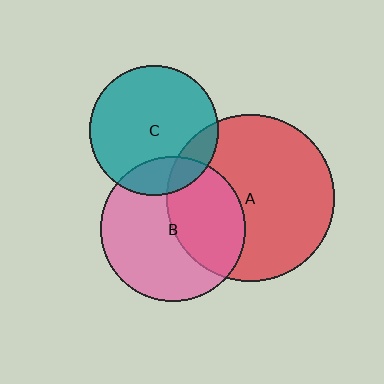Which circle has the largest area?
Circle A (red).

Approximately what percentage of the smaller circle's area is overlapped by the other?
Approximately 15%.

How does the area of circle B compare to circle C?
Approximately 1.3 times.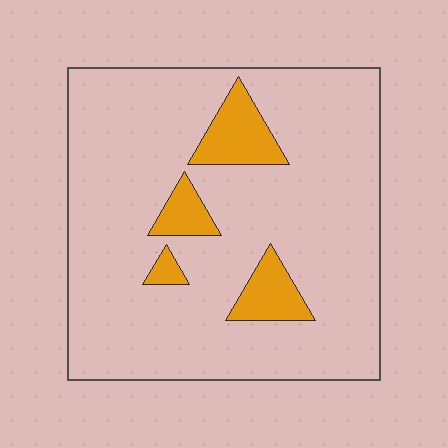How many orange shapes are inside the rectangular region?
4.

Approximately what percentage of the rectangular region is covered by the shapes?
Approximately 10%.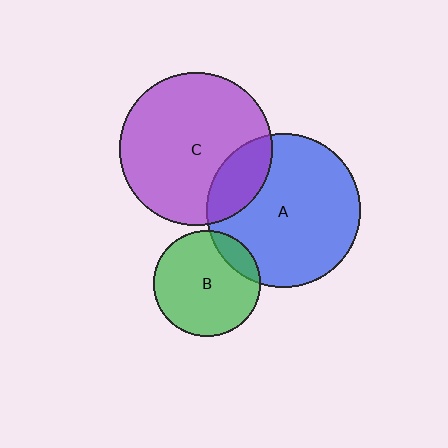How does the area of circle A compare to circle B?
Approximately 2.1 times.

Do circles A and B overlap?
Yes.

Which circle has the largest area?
Circle A (blue).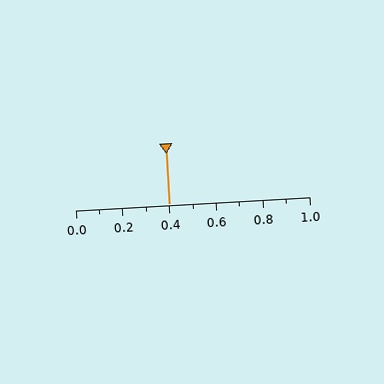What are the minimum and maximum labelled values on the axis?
The axis runs from 0.0 to 1.0.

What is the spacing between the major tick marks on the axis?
The major ticks are spaced 0.2 apart.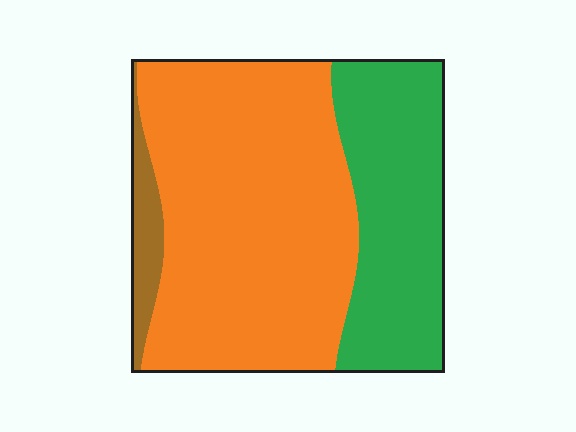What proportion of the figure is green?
Green takes up about one third (1/3) of the figure.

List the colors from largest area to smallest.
From largest to smallest: orange, green, brown.